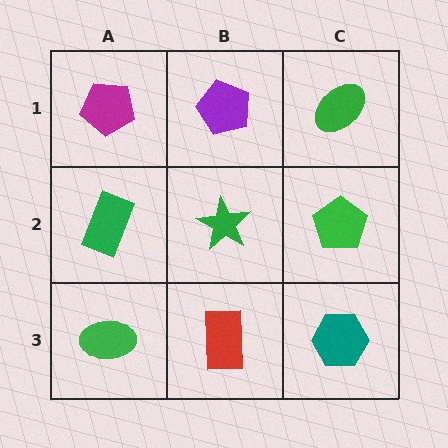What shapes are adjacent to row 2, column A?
A magenta pentagon (row 1, column A), a green ellipse (row 3, column A), a green star (row 2, column B).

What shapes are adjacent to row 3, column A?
A green rectangle (row 2, column A), a red rectangle (row 3, column B).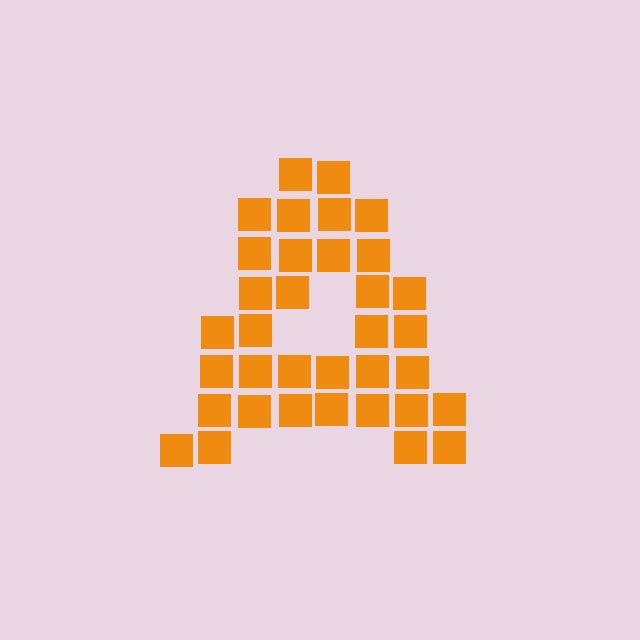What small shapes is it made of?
It is made of small squares.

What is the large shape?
The large shape is the letter A.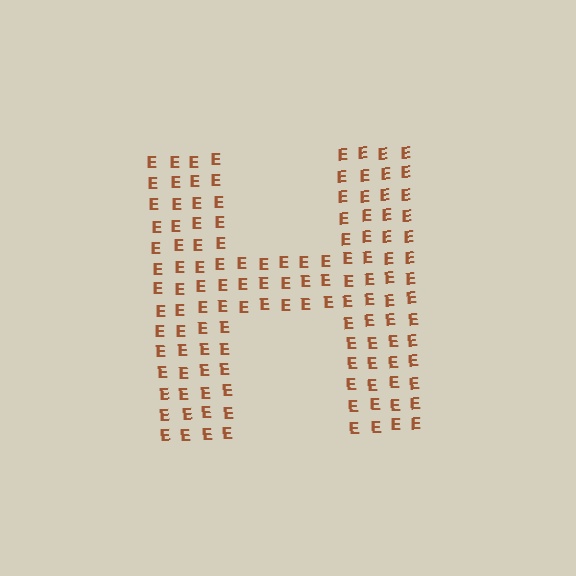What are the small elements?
The small elements are letter E's.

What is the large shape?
The large shape is the letter H.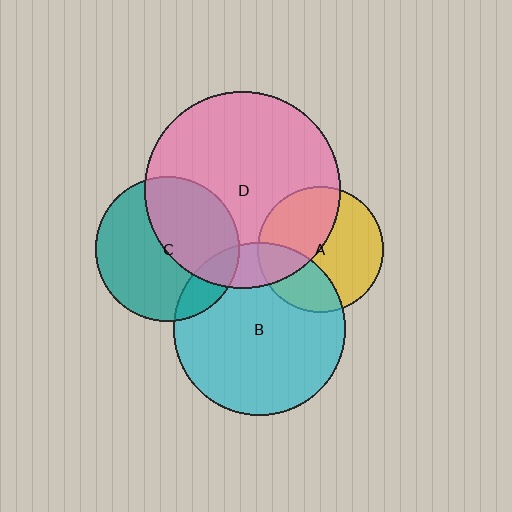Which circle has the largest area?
Circle D (pink).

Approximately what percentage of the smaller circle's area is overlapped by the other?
Approximately 15%.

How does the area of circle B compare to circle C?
Approximately 1.4 times.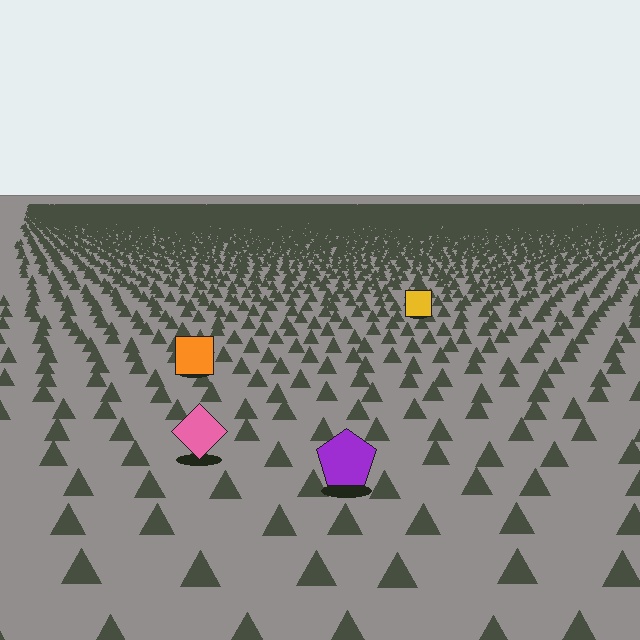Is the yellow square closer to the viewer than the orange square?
No. The orange square is closer — you can tell from the texture gradient: the ground texture is coarser near it.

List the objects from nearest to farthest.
From nearest to farthest: the purple pentagon, the pink diamond, the orange square, the yellow square.